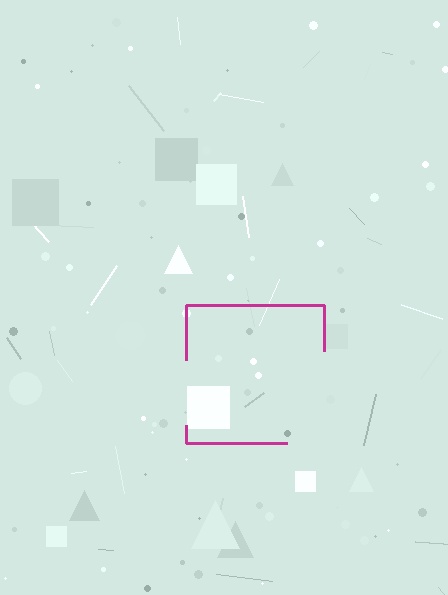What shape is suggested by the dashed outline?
The dashed outline suggests a square.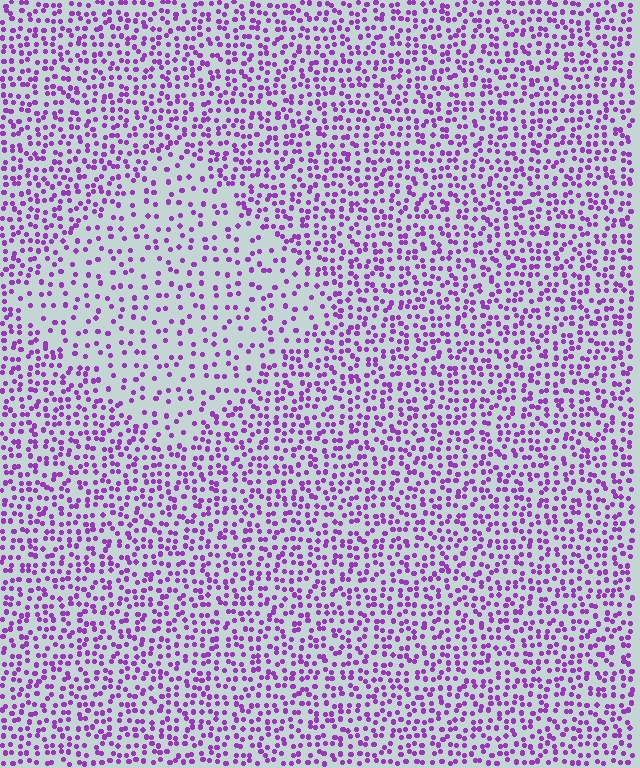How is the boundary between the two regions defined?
The boundary is defined by a change in element density (approximately 2.0x ratio). All elements are the same color, size, and shape.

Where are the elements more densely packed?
The elements are more densely packed outside the diamond boundary.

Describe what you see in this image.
The image contains small purple elements arranged at two different densities. A diamond-shaped region is visible where the elements are less densely packed than the surrounding area.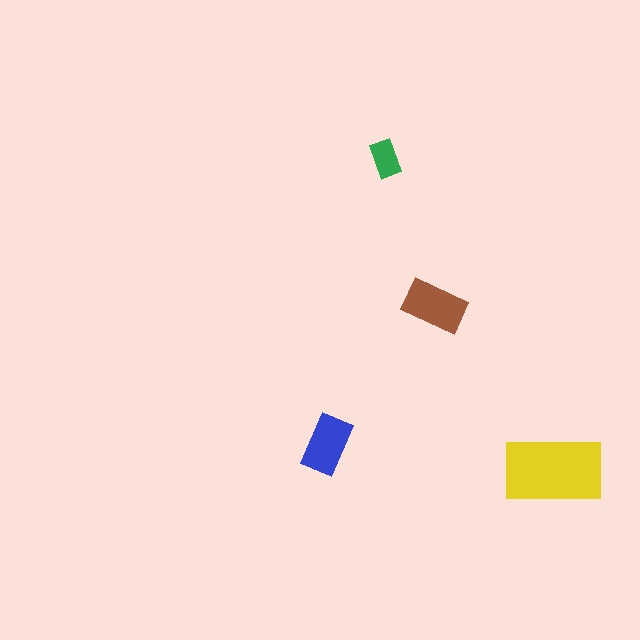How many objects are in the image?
There are 4 objects in the image.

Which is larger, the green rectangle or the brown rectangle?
The brown one.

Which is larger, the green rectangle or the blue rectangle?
The blue one.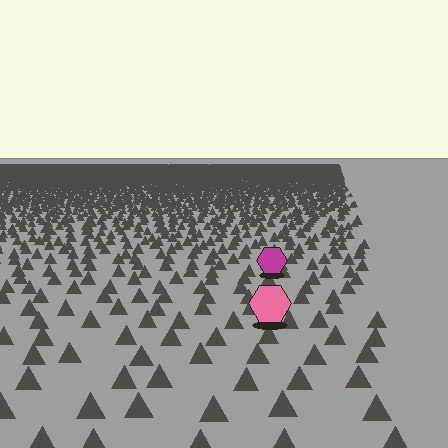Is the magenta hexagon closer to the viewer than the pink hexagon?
No. The pink hexagon is closer — you can tell from the texture gradient: the ground texture is coarser near it.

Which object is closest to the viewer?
The pink hexagon is closest. The texture marks near it are larger and more spread out.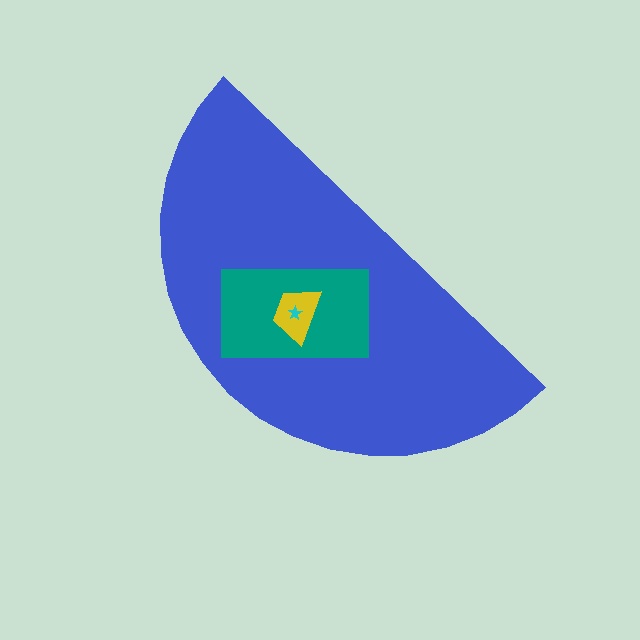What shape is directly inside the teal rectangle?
The yellow trapezoid.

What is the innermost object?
The cyan star.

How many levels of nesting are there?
4.